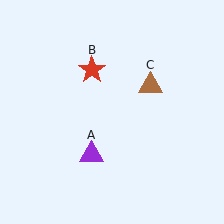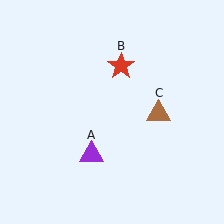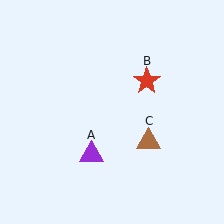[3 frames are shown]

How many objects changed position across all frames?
2 objects changed position: red star (object B), brown triangle (object C).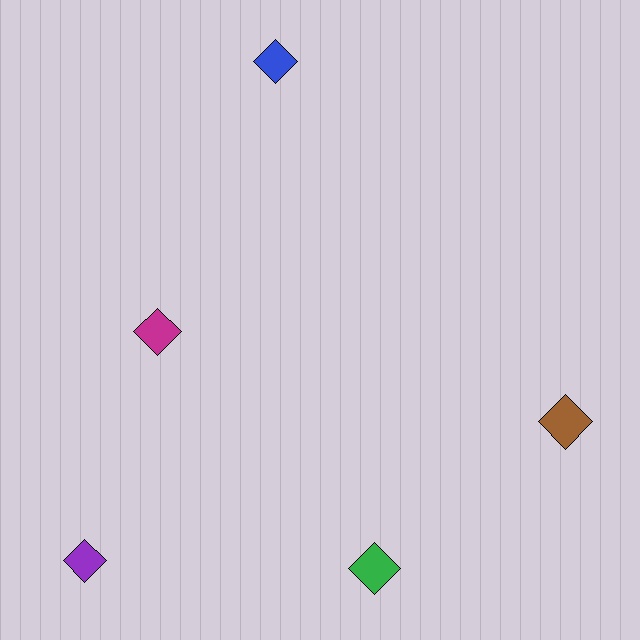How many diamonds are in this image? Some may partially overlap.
There are 5 diamonds.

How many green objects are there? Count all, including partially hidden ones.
There is 1 green object.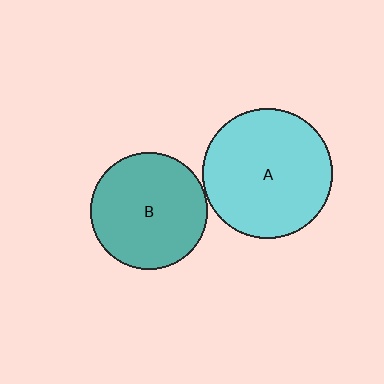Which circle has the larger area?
Circle A (cyan).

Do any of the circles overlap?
No, none of the circles overlap.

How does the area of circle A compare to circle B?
Approximately 1.2 times.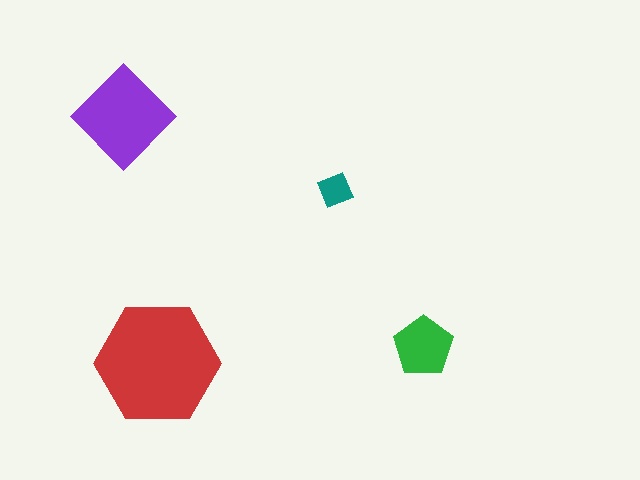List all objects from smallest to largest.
The teal square, the green pentagon, the purple diamond, the red hexagon.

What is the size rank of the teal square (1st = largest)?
4th.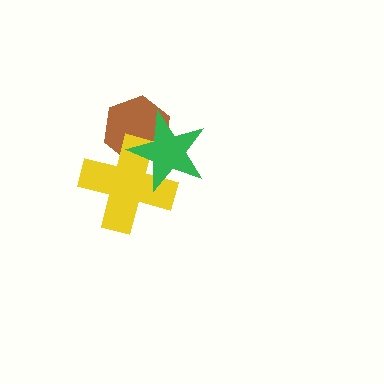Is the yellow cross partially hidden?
Yes, it is partially covered by another shape.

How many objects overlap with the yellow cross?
2 objects overlap with the yellow cross.